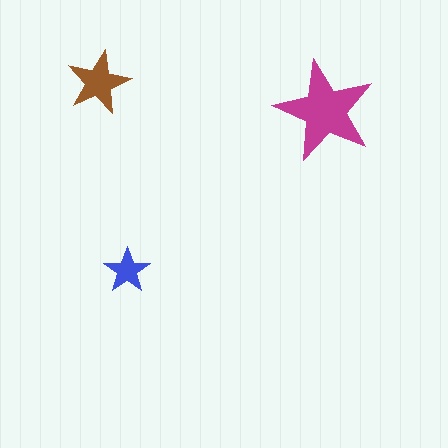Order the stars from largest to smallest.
the magenta one, the brown one, the blue one.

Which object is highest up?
The brown star is topmost.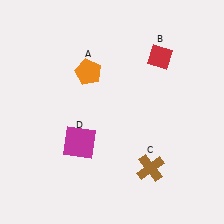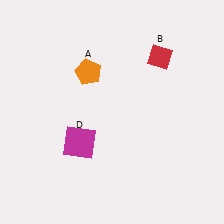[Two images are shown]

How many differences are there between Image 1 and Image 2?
There is 1 difference between the two images.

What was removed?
The brown cross (C) was removed in Image 2.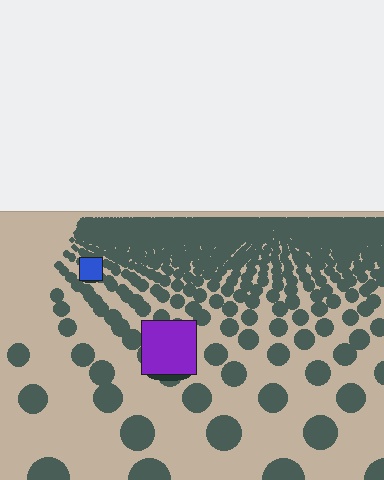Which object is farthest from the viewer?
The blue square is farthest from the viewer. It appears smaller and the ground texture around it is denser.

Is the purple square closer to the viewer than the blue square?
Yes. The purple square is closer — you can tell from the texture gradient: the ground texture is coarser near it.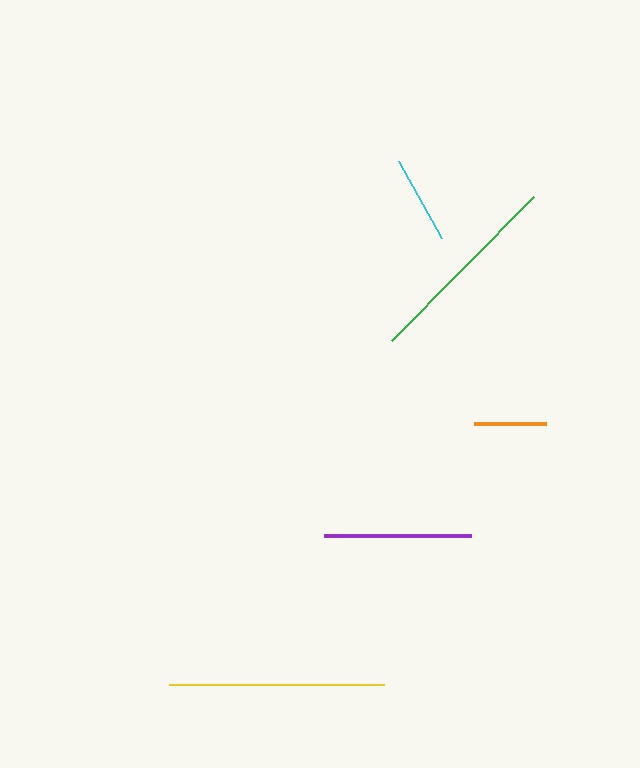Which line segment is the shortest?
The orange line is the shortest at approximately 72 pixels.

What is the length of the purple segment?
The purple segment is approximately 147 pixels long.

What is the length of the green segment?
The green segment is approximately 202 pixels long.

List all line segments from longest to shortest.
From longest to shortest: yellow, green, purple, cyan, orange.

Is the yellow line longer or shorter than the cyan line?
The yellow line is longer than the cyan line.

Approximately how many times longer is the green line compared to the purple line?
The green line is approximately 1.4 times the length of the purple line.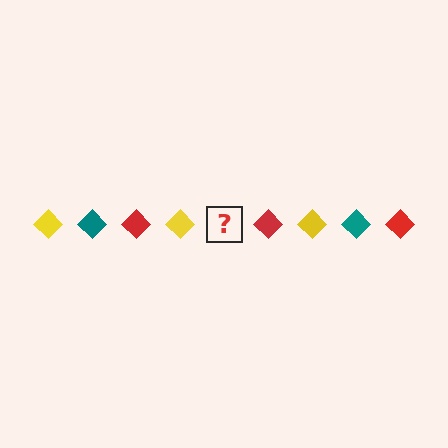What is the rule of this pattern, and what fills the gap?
The rule is that the pattern cycles through yellow, teal, red diamonds. The gap should be filled with a teal diamond.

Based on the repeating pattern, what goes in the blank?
The blank should be a teal diamond.